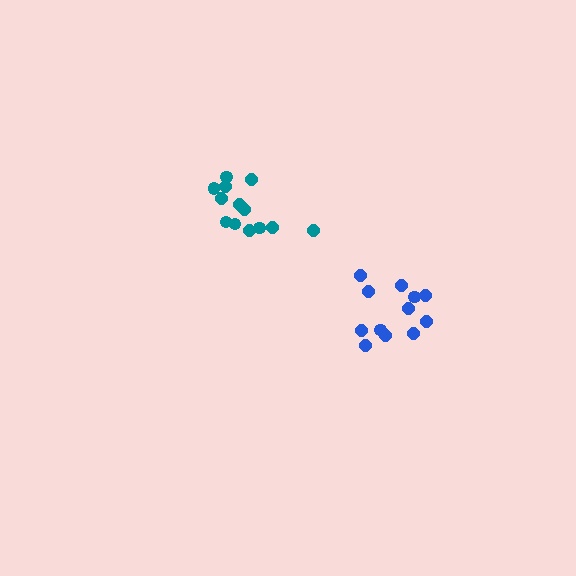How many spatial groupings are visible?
There are 2 spatial groupings.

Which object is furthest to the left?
The teal cluster is leftmost.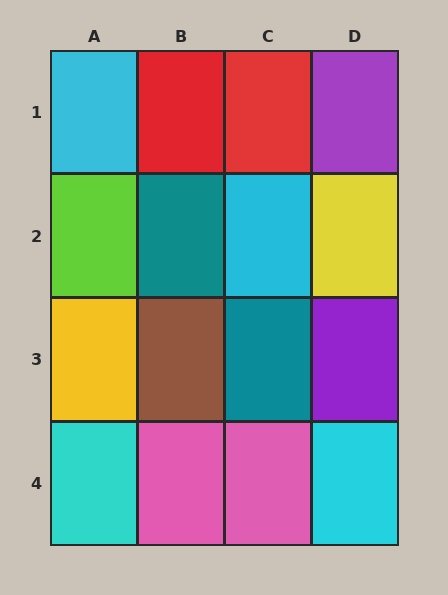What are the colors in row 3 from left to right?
Yellow, brown, teal, purple.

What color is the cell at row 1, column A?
Cyan.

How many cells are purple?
2 cells are purple.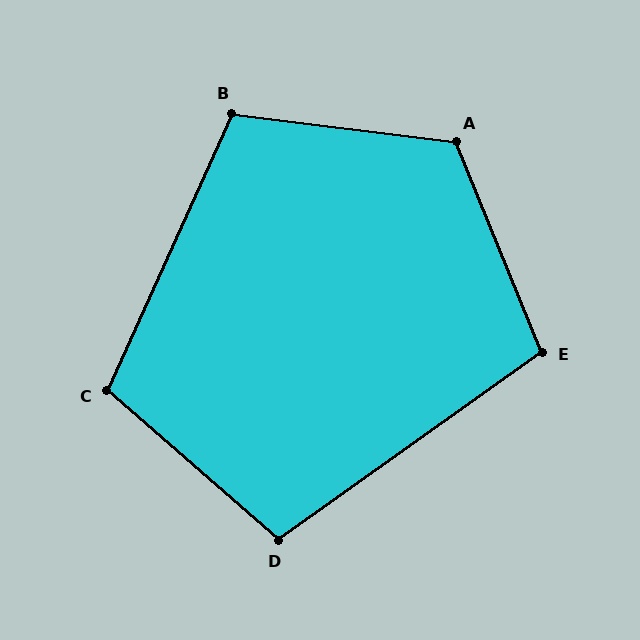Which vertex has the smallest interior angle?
D, at approximately 103 degrees.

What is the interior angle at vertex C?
Approximately 107 degrees (obtuse).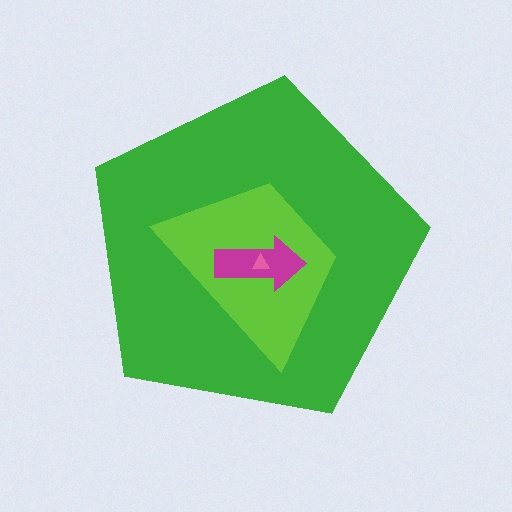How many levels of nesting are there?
4.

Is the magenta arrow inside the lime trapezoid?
Yes.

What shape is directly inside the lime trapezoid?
The magenta arrow.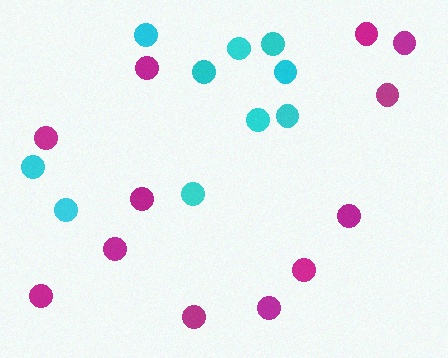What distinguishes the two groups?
There are 2 groups: one group of magenta circles (12) and one group of cyan circles (10).